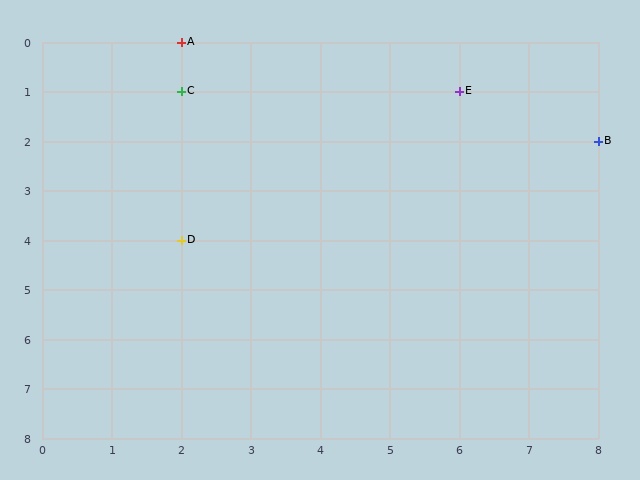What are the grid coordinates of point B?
Point B is at grid coordinates (8, 2).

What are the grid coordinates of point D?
Point D is at grid coordinates (2, 4).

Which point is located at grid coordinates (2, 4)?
Point D is at (2, 4).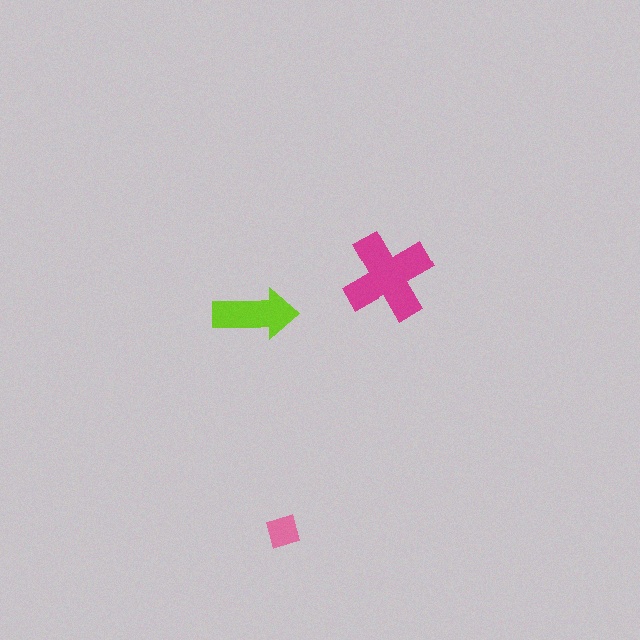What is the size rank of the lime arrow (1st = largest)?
2nd.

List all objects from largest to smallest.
The magenta cross, the lime arrow, the pink diamond.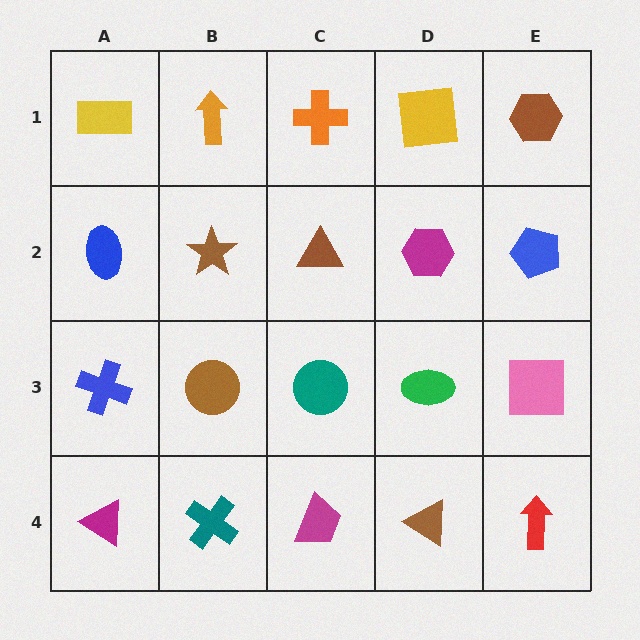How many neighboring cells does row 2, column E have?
3.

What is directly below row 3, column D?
A brown triangle.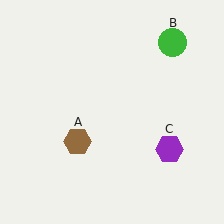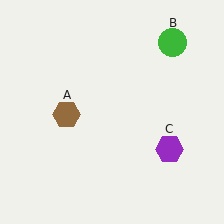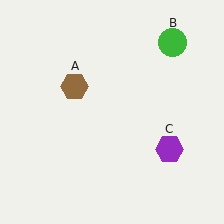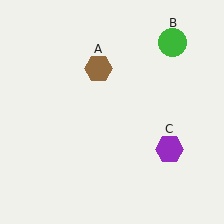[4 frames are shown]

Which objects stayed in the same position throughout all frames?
Green circle (object B) and purple hexagon (object C) remained stationary.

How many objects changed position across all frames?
1 object changed position: brown hexagon (object A).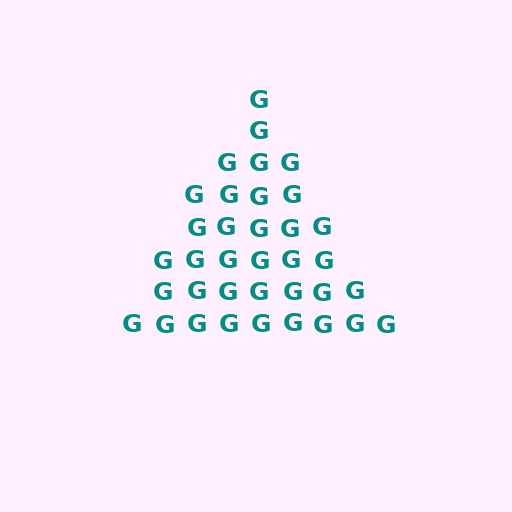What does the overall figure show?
The overall figure shows a triangle.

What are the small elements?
The small elements are letter G's.